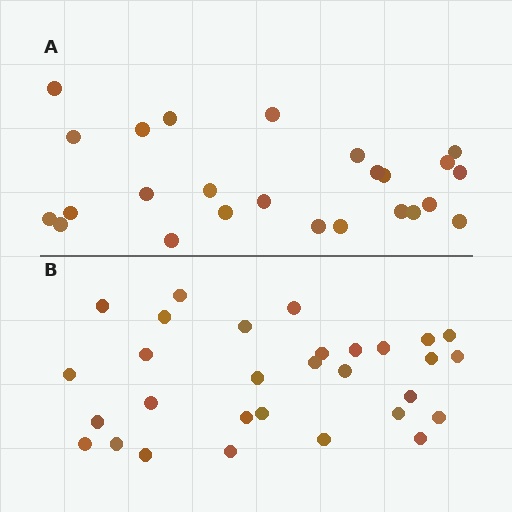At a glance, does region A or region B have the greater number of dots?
Region B (the bottom region) has more dots.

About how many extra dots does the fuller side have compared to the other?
Region B has about 5 more dots than region A.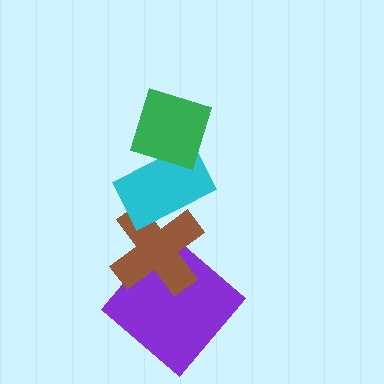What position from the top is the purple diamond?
The purple diamond is 4th from the top.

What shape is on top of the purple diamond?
The brown cross is on top of the purple diamond.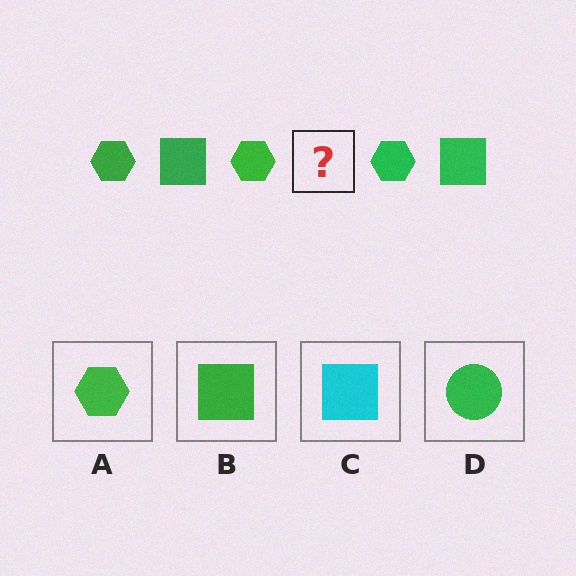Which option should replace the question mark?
Option B.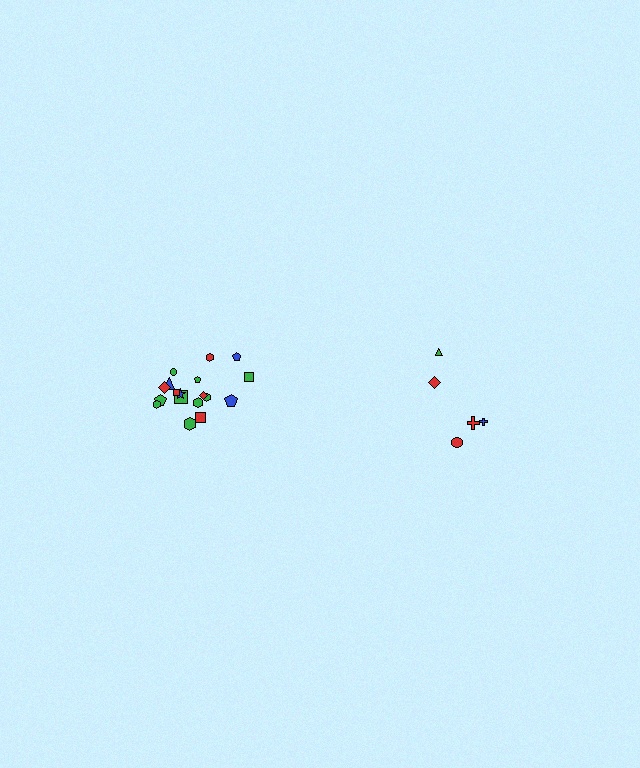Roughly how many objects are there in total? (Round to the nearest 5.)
Roughly 25 objects in total.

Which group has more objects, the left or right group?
The left group.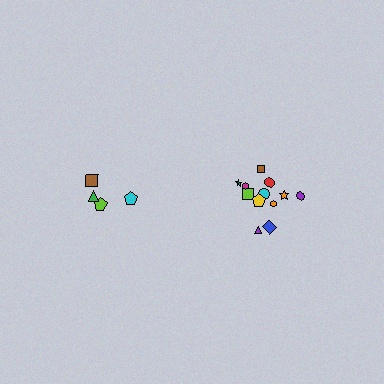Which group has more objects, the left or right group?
The right group.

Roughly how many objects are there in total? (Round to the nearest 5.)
Roughly 15 objects in total.